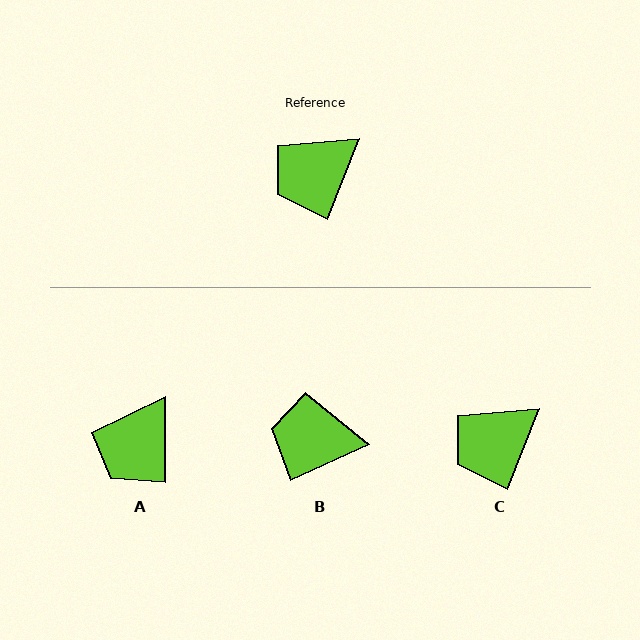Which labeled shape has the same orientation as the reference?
C.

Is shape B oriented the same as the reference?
No, it is off by about 44 degrees.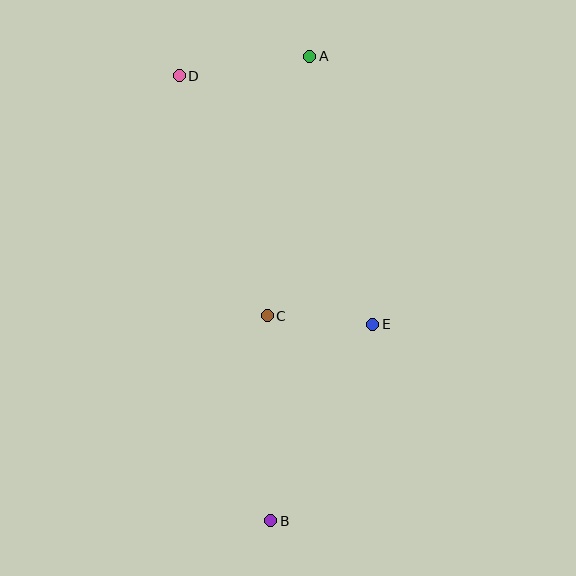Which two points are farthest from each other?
Points A and B are farthest from each other.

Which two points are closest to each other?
Points C and E are closest to each other.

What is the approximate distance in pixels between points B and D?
The distance between B and D is approximately 454 pixels.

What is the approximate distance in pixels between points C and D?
The distance between C and D is approximately 256 pixels.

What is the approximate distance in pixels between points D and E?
The distance between D and E is approximately 315 pixels.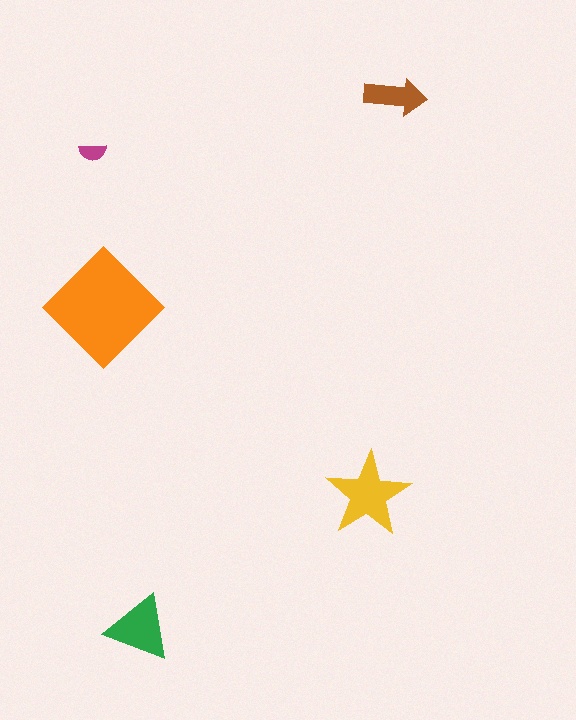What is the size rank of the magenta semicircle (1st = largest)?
5th.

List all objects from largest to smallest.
The orange diamond, the yellow star, the green triangle, the brown arrow, the magenta semicircle.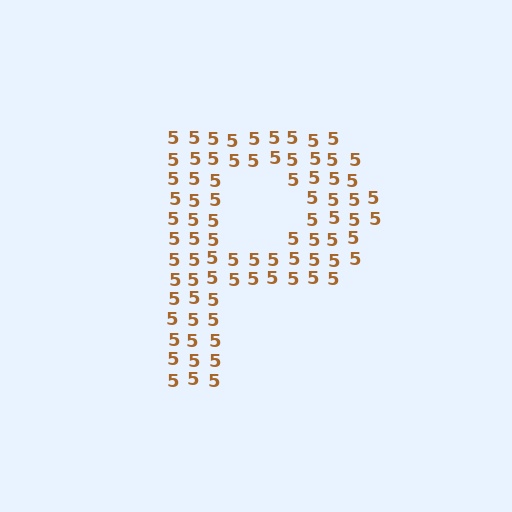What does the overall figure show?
The overall figure shows the letter P.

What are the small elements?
The small elements are digit 5's.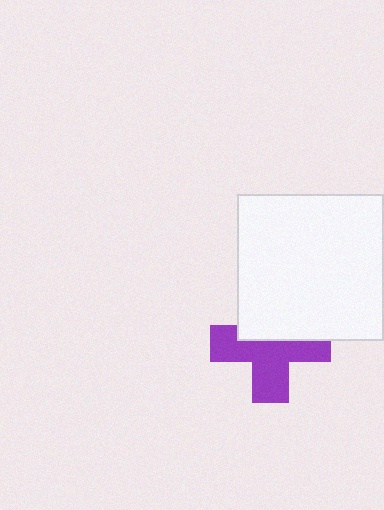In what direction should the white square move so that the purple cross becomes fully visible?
The white square should move up. That is the shortest direction to clear the overlap and leave the purple cross fully visible.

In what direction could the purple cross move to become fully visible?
The purple cross could move down. That would shift it out from behind the white square entirely.